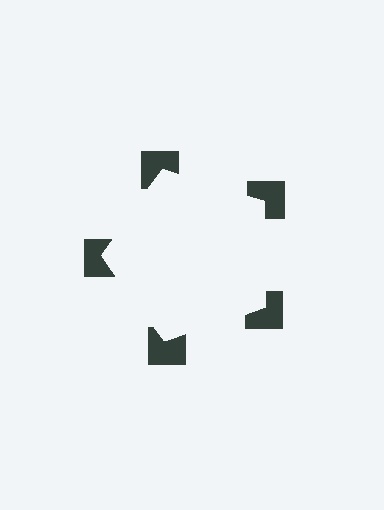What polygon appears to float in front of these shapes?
An illusory pentagon — its edges are inferred from the aligned wedge cuts in the notched squares, not physically drawn.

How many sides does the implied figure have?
5 sides.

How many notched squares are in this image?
There are 5 — one at each vertex of the illusory pentagon.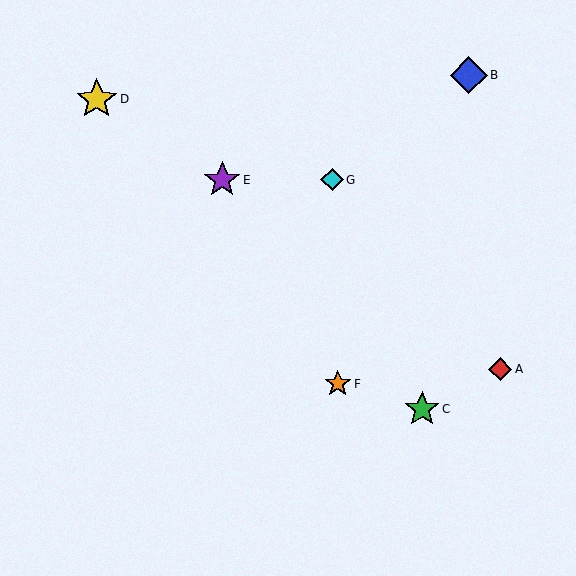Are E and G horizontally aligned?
Yes, both are at y≈180.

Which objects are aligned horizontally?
Objects E, G are aligned horizontally.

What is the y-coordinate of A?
Object A is at y≈369.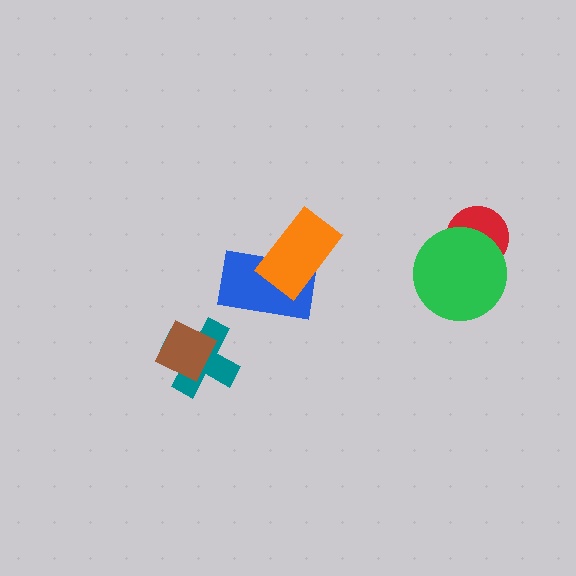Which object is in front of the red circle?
The green circle is in front of the red circle.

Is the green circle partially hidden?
No, no other shape covers it.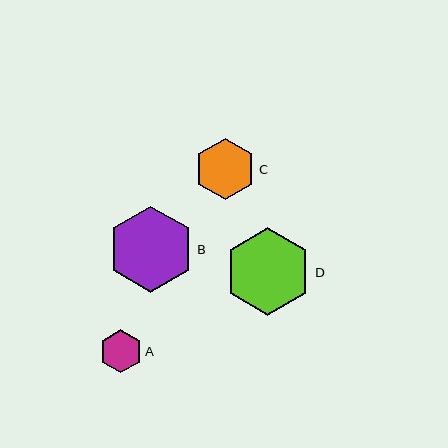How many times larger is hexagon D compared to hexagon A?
Hexagon D is approximately 2.0 times the size of hexagon A.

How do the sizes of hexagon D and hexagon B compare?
Hexagon D and hexagon B are approximately the same size.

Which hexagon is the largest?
Hexagon D is the largest with a size of approximately 88 pixels.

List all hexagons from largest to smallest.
From largest to smallest: D, B, C, A.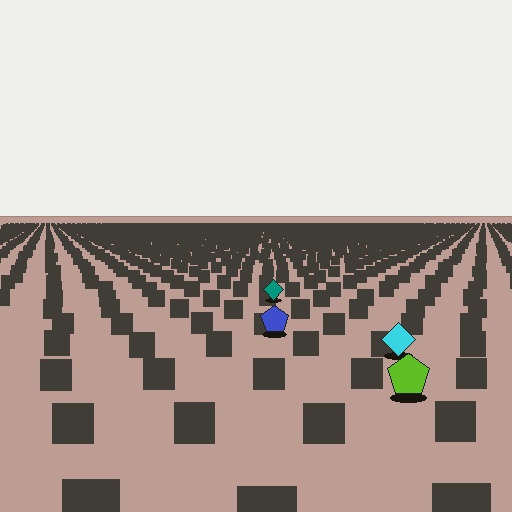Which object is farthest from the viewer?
The teal diamond is farthest from the viewer. It appears smaller and the ground texture around it is denser.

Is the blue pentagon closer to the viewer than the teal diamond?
Yes. The blue pentagon is closer — you can tell from the texture gradient: the ground texture is coarser near it.